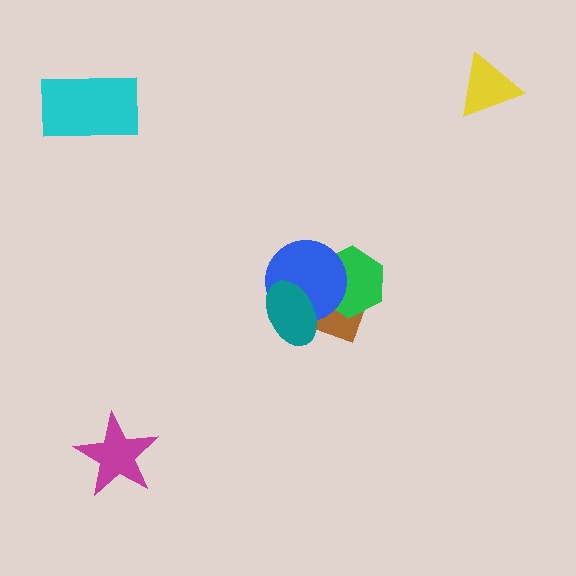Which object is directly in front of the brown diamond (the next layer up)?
The green hexagon is directly in front of the brown diamond.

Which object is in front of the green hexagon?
The blue circle is in front of the green hexagon.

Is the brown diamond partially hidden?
Yes, it is partially covered by another shape.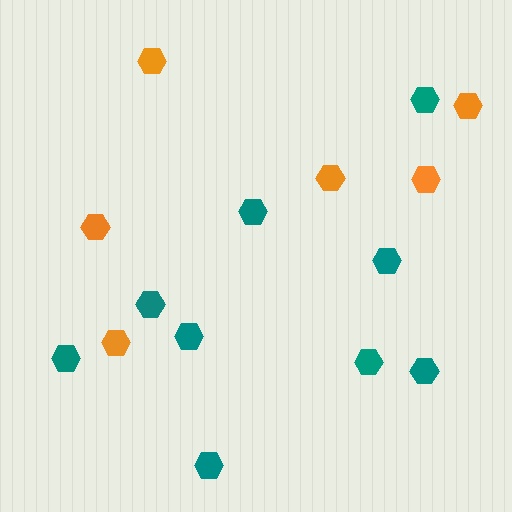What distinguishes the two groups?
There are 2 groups: one group of orange hexagons (6) and one group of teal hexagons (9).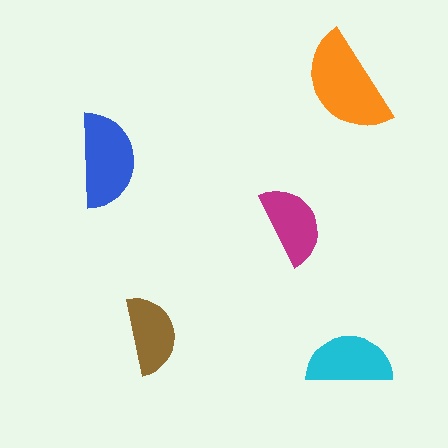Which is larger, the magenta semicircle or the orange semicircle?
The orange one.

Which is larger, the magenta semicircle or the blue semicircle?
The blue one.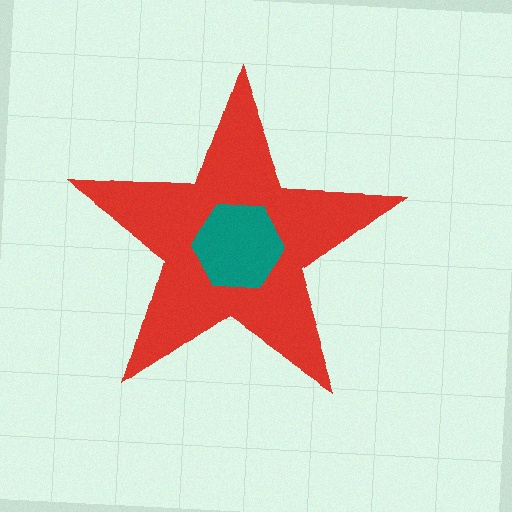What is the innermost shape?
The teal hexagon.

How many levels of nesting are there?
2.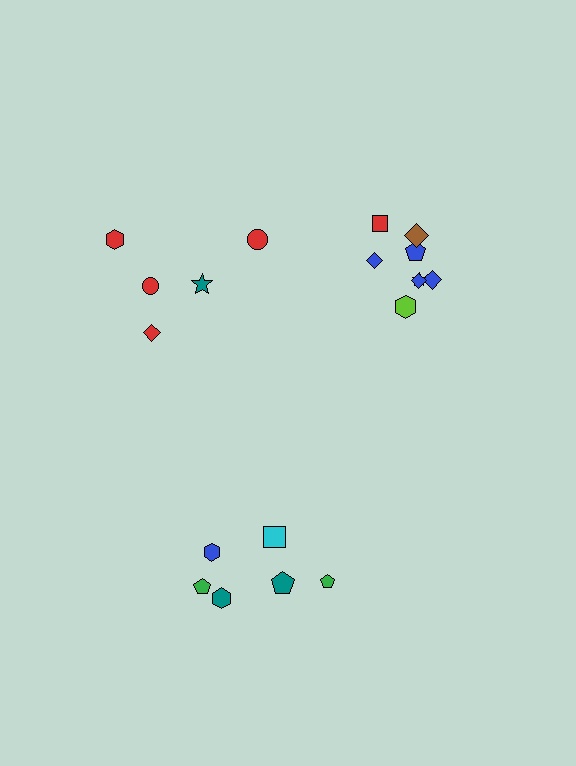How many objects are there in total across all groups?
There are 19 objects.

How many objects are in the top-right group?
There are 8 objects.